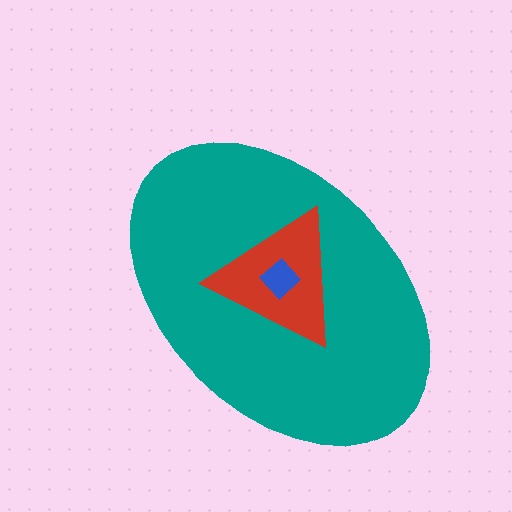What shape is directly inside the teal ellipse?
The red triangle.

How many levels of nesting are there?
3.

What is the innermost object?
The blue diamond.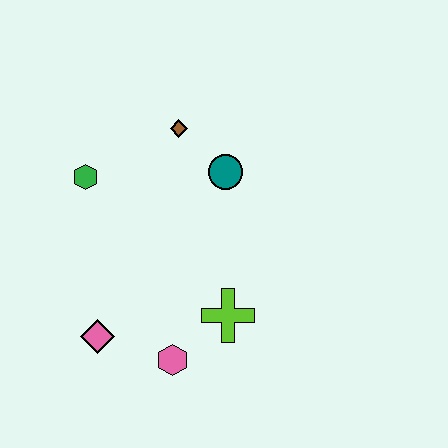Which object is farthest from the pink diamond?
The brown diamond is farthest from the pink diamond.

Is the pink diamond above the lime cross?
No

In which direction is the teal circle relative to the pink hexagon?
The teal circle is above the pink hexagon.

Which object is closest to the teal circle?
The brown diamond is closest to the teal circle.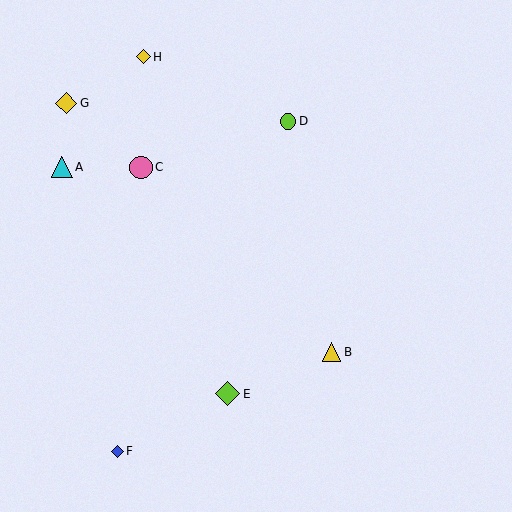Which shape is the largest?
The lime diamond (labeled E) is the largest.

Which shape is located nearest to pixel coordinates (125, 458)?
The blue diamond (labeled F) at (117, 451) is nearest to that location.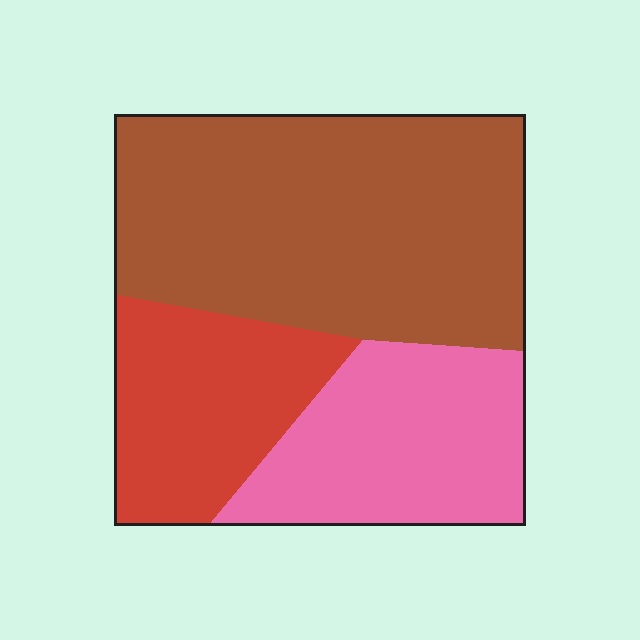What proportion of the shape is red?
Red covers roughly 20% of the shape.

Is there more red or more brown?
Brown.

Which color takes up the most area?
Brown, at roughly 50%.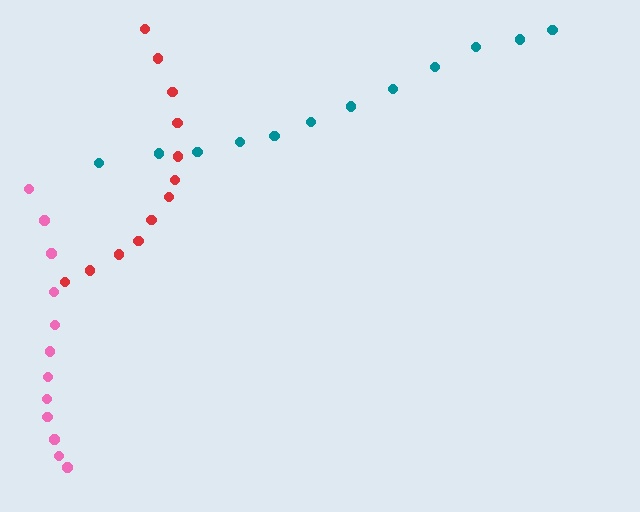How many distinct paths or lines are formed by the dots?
There are 3 distinct paths.